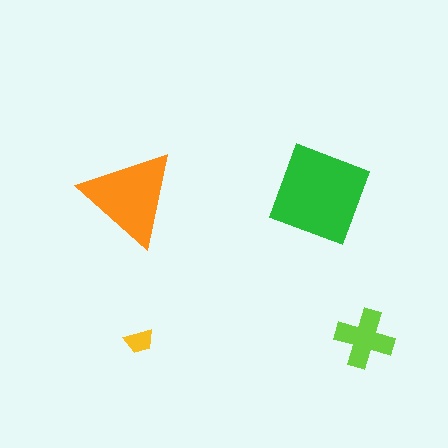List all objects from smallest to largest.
The yellow trapezoid, the lime cross, the orange triangle, the green diamond.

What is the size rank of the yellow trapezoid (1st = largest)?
4th.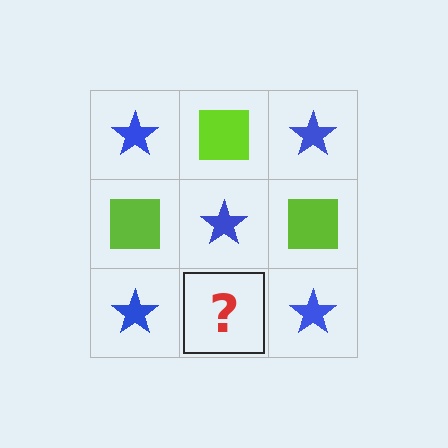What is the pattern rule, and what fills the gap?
The rule is that it alternates blue star and lime square in a checkerboard pattern. The gap should be filled with a lime square.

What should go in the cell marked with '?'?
The missing cell should contain a lime square.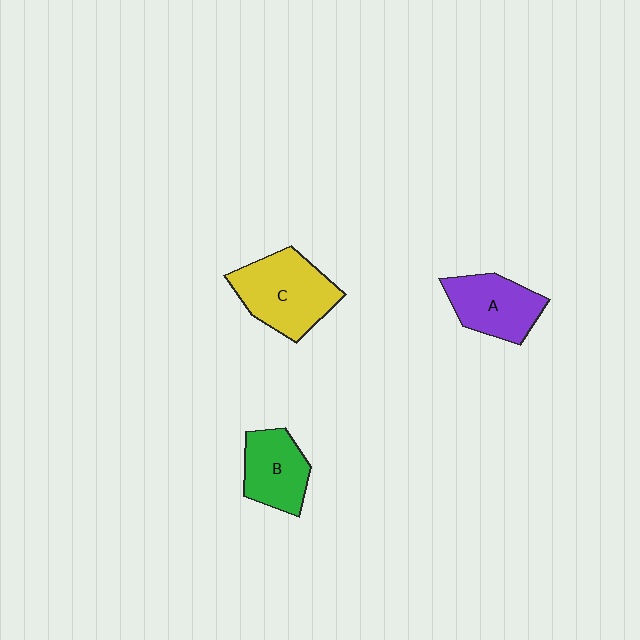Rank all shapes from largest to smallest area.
From largest to smallest: C (yellow), A (purple), B (green).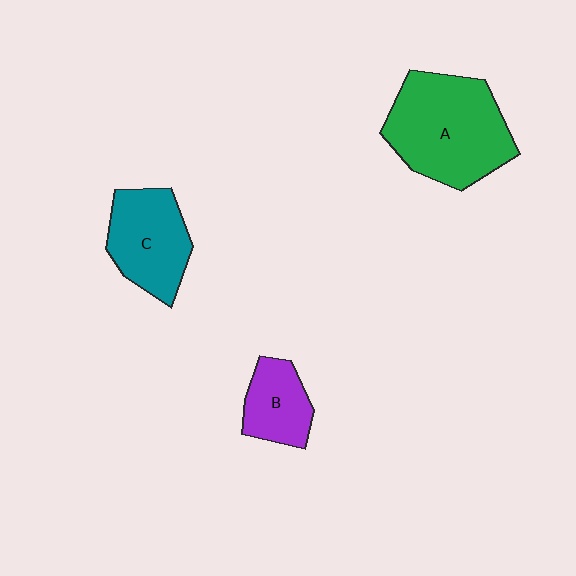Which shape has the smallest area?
Shape B (purple).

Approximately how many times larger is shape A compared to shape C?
Approximately 1.5 times.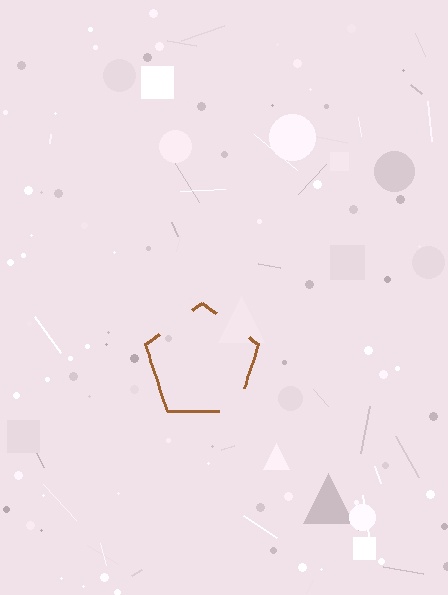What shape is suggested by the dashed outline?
The dashed outline suggests a pentagon.